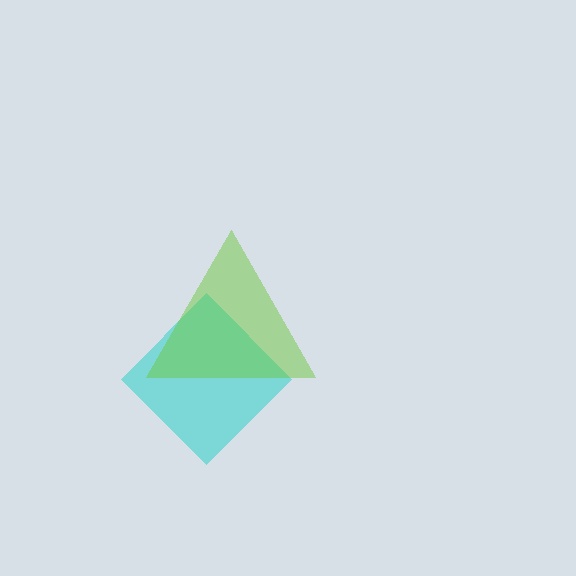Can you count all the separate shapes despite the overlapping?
Yes, there are 2 separate shapes.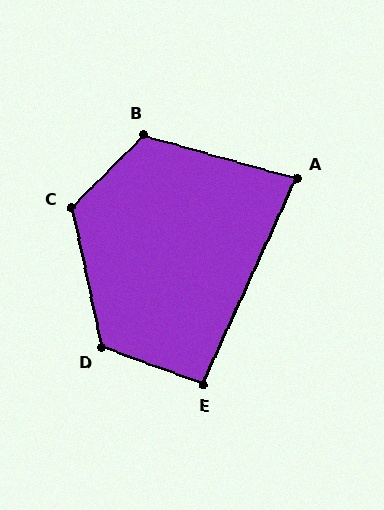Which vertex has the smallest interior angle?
A, at approximately 82 degrees.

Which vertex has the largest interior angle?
C, at approximately 123 degrees.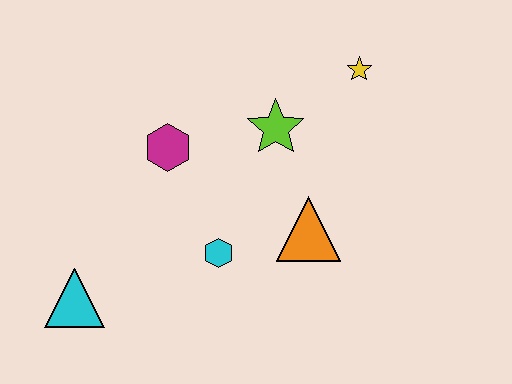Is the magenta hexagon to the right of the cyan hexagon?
No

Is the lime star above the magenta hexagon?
Yes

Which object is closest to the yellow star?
The lime star is closest to the yellow star.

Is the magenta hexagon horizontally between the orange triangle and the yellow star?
No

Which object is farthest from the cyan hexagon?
The yellow star is farthest from the cyan hexagon.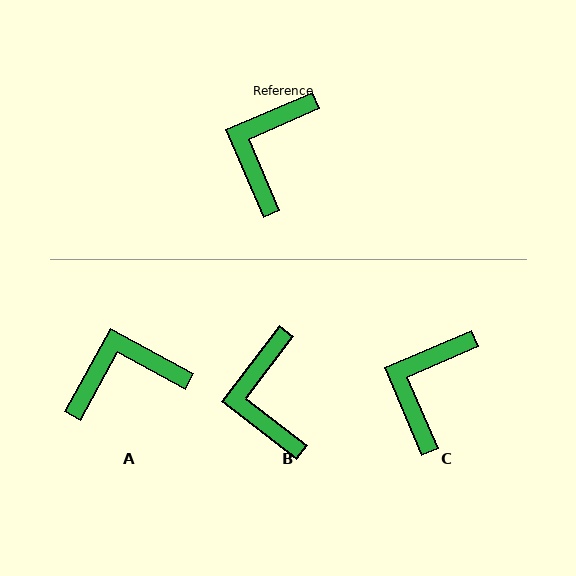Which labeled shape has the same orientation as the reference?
C.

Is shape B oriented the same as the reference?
No, it is off by about 29 degrees.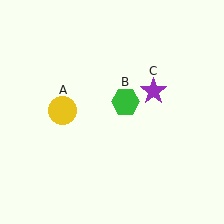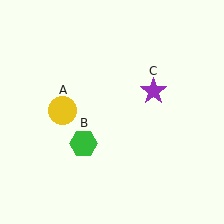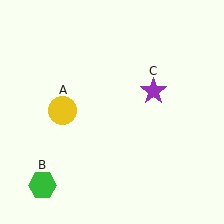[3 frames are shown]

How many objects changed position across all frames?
1 object changed position: green hexagon (object B).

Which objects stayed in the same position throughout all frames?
Yellow circle (object A) and purple star (object C) remained stationary.